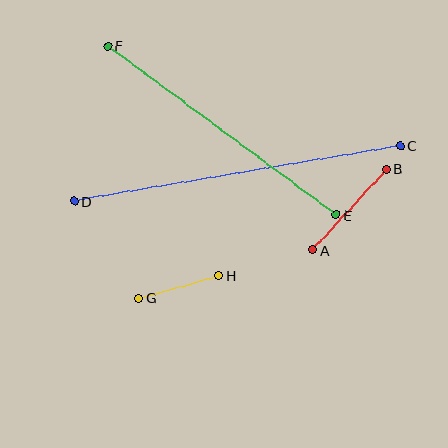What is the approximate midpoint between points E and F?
The midpoint is at approximately (222, 130) pixels.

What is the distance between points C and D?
The distance is approximately 331 pixels.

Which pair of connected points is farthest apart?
Points C and D are farthest apart.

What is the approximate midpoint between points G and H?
The midpoint is at approximately (179, 287) pixels.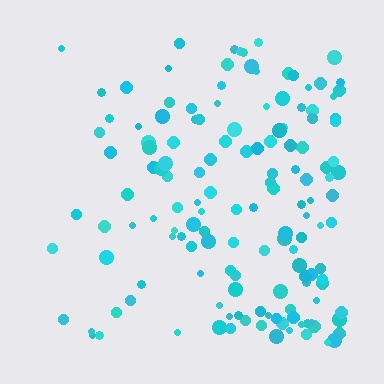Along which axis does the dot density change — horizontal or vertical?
Horizontal.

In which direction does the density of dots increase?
From left to right, with the right side densest.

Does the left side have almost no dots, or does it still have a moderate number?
Still a moderate number, just noticeably fewer than the right.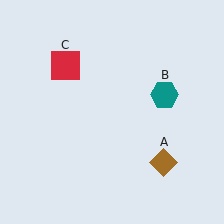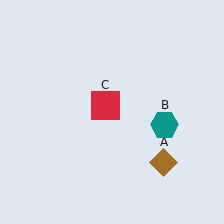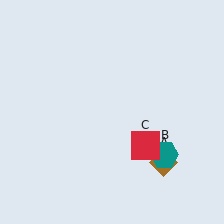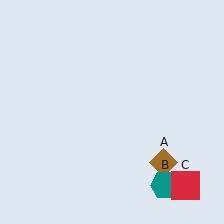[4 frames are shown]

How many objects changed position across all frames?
2 objects changed position: teal hexagon (object B), red square (object C).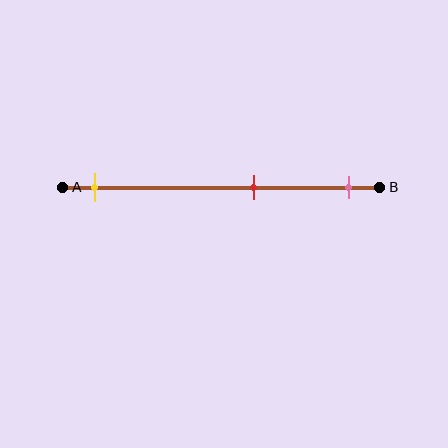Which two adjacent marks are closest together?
The red and pink marks are the closest adjacent pair.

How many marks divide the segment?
There are 3 marks dividing the segment.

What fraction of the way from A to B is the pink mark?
The pink mark is approximately 90% (0.9) of the way from A to B.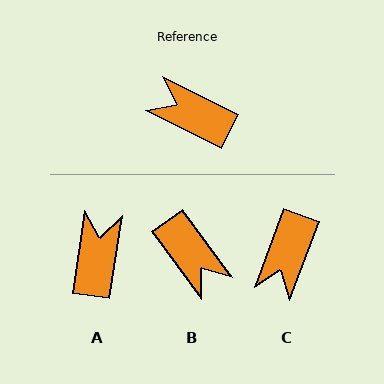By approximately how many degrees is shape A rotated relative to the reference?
Approximately 72 degrees clockwise.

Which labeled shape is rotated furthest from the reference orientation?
B, about 153 degrees away.